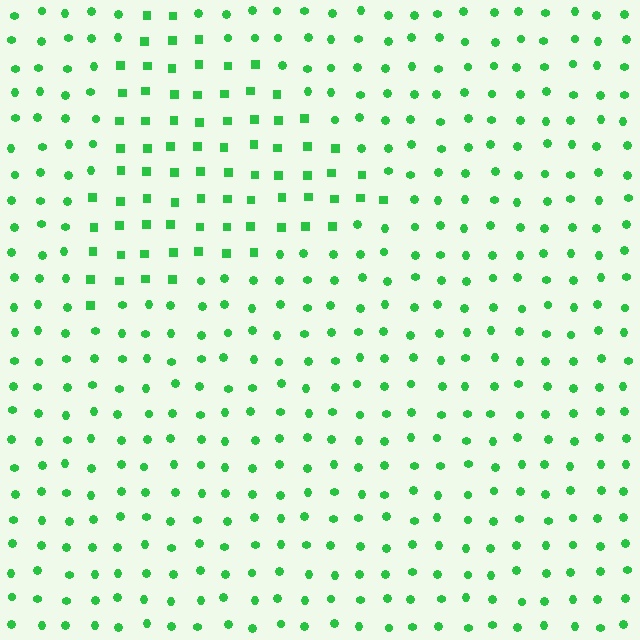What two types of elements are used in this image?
The image uses squares inside the triangle region and circles outside it.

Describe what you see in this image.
The image is filled with small green elements arranged in a uniform grid. A triangle-shaped region contains squares, while the surrounding area contains circles. The boundary is defined purely by the change in element shape.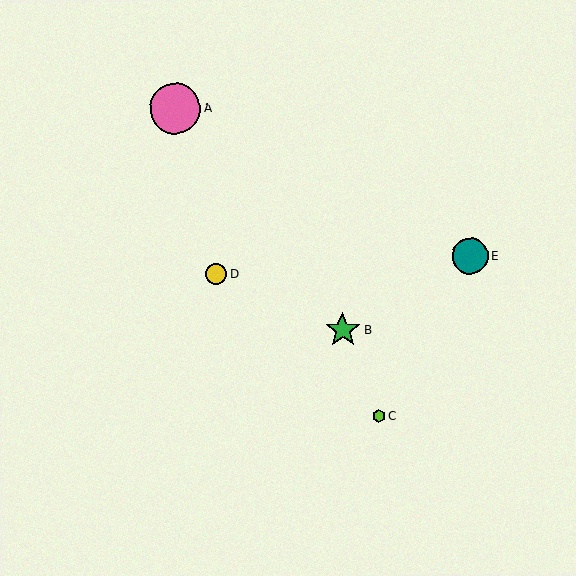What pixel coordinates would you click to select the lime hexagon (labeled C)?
Click at (379, 416) to select the lime hexagon C.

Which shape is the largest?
The pink circle (labeled A) is the largest.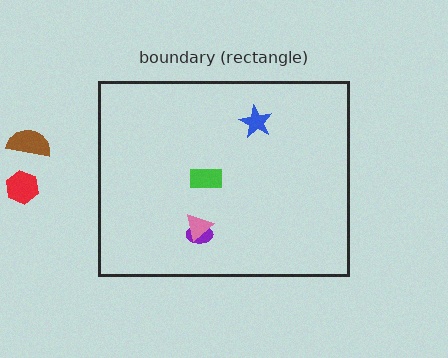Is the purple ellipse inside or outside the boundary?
Inside.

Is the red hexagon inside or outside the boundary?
Outside.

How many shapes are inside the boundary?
4 inside, 2 outside.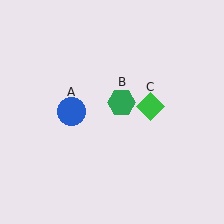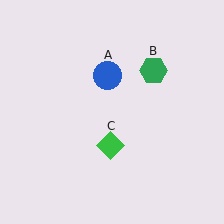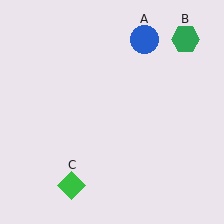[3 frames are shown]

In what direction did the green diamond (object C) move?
The green diamond (object C) moved down and to the left.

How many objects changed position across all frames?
3 objects changed position: blue circle (object A), green hexagon (object B), green diamond (object C).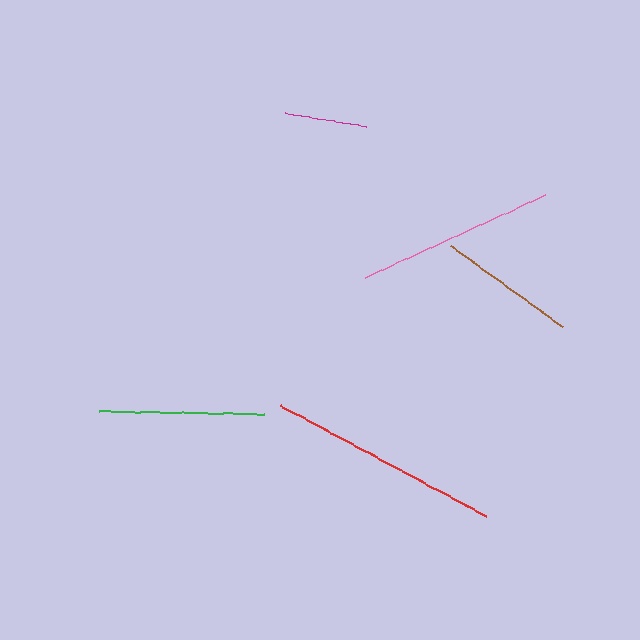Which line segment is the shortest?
The magenta line is the shortest at approximately 82 pixels.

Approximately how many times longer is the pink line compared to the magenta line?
The pink line is approximately 2.4 times the length of the magenta line.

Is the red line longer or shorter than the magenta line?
The red line is longer than the magenta line.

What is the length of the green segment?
The green segment is approximately 165 pixels long.